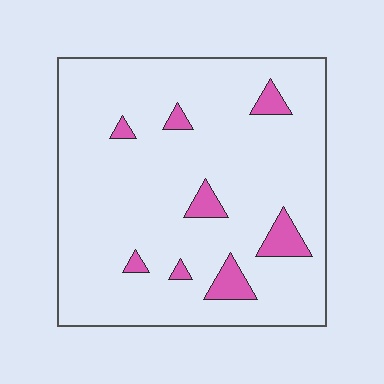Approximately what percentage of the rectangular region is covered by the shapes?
Approximately 10%.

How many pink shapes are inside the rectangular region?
8.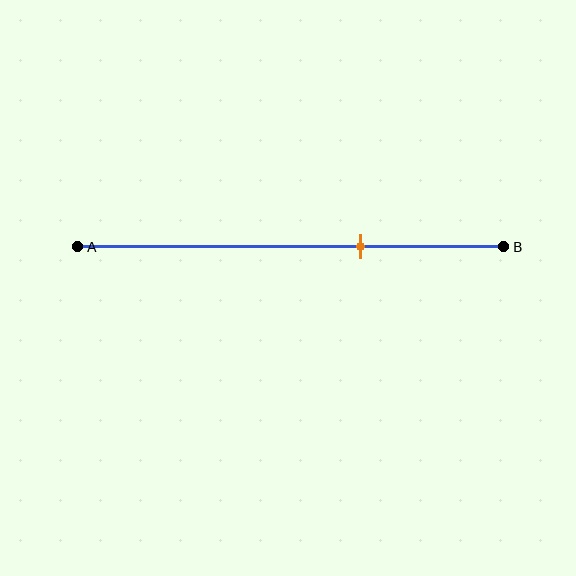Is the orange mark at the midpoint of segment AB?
No, the mark is at about 65% from A, not at the 50% midpoint.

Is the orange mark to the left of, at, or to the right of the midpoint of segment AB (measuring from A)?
The orange mark is to the right of the midpoint of segment AB.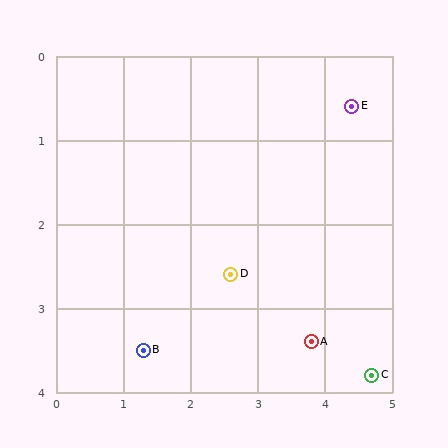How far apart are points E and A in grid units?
Points E and A are about 2.9 grid units apart.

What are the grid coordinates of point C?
Point C is at approximately (4.7, 3.8).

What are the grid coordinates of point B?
Point B is at approximately (1.3, 3.5).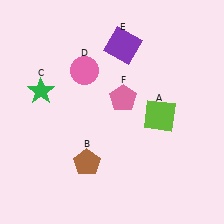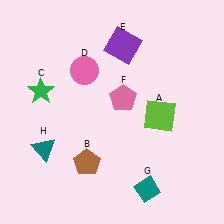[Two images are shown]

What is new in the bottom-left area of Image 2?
A teal triangle (H) was added in the bottom-left area of Image 2.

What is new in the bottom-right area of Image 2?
A teal diamond (G) was added in the bottom-right area of Image 2.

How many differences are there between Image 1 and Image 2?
There are 2 differences between the two images.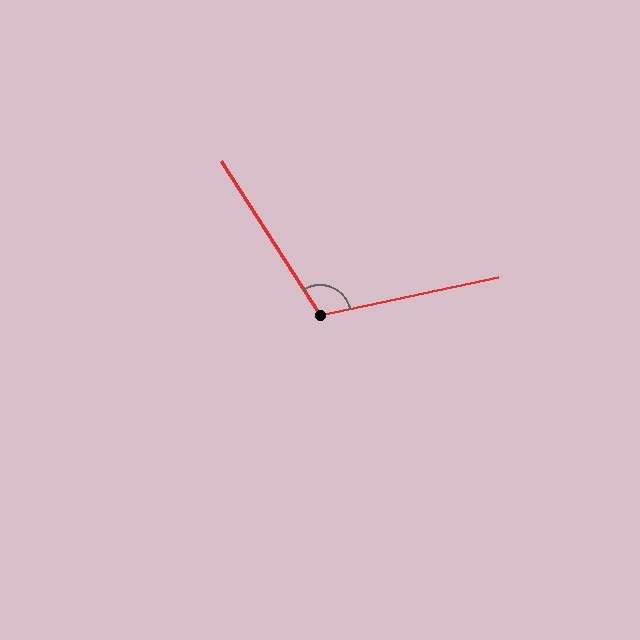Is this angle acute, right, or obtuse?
It is obtuse.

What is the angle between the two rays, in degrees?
Approximately 111 degrees.